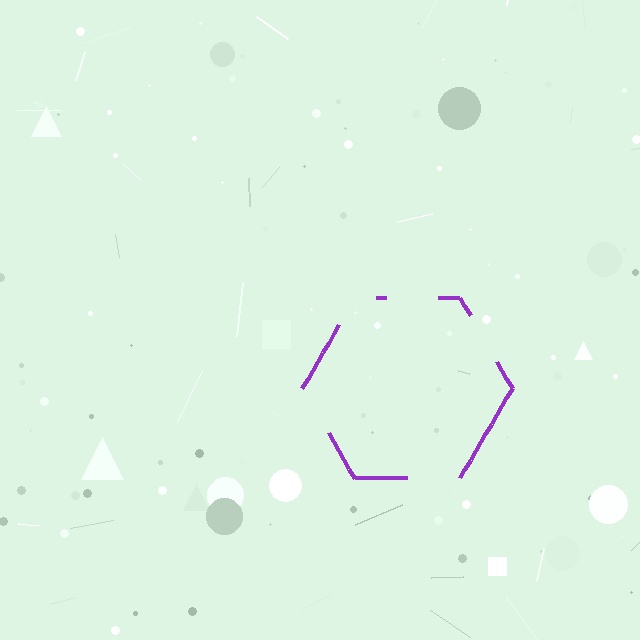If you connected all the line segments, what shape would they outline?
They would outline a hexagon.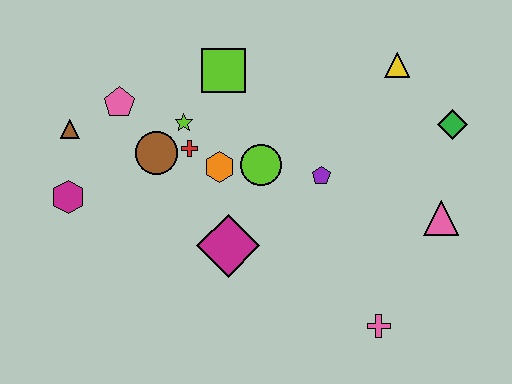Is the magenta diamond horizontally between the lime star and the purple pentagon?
Yes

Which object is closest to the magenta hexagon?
The brown triangle is closest to the magenta hexagon.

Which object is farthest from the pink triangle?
The brown triangle is farthest from the pink triangle.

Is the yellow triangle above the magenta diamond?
Yes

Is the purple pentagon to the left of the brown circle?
No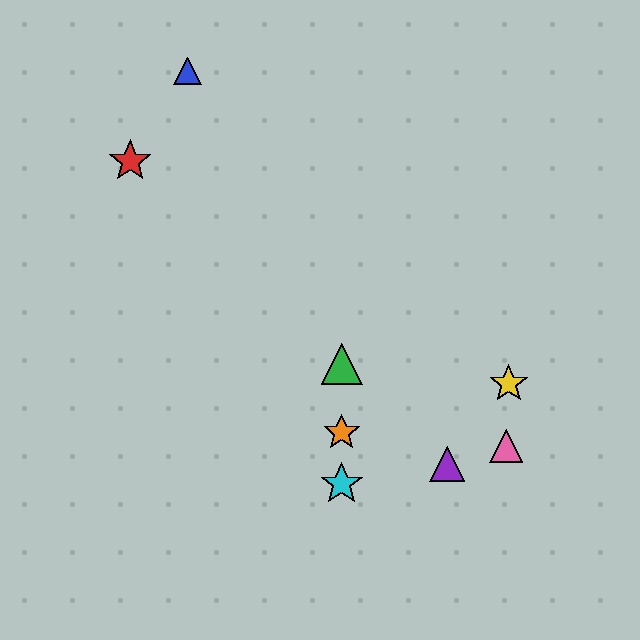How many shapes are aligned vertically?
3 shapes (the green triangle, the orange star, the cyan star) are aligned vertically.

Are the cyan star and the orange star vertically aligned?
Yes, both are at x≈342.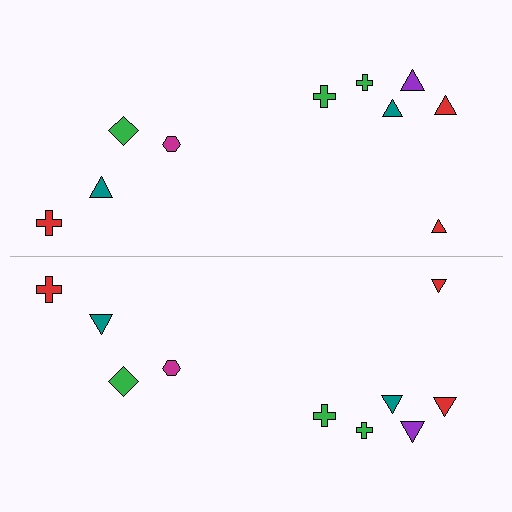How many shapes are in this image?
There are 20 shapes in this image.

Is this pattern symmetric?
Yes, this pattern has bilateral (reflection) symmetry.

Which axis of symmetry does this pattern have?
The pattern has a horizontal axis of symmetry running through the center of the image.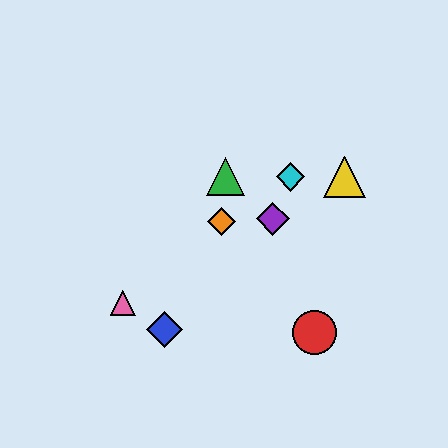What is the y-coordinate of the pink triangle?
The pink triangle is at y≈303.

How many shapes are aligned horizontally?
3 shapes (the green triangle, the yellow triangle, the cyan diamond) are aligned horizontally.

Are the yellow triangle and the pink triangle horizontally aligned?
No, the yellow triangle is at y≈177 and the pink triangle is at y≈303.